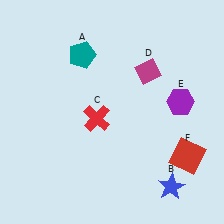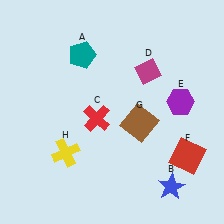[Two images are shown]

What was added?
A brown square (G), a yellow cross (H) were added in Image 2.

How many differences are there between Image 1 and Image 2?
There are 2 differences between the two images.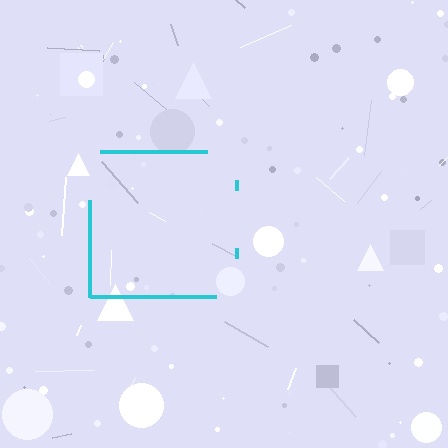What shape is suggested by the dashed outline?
The dashed outline suggests a square.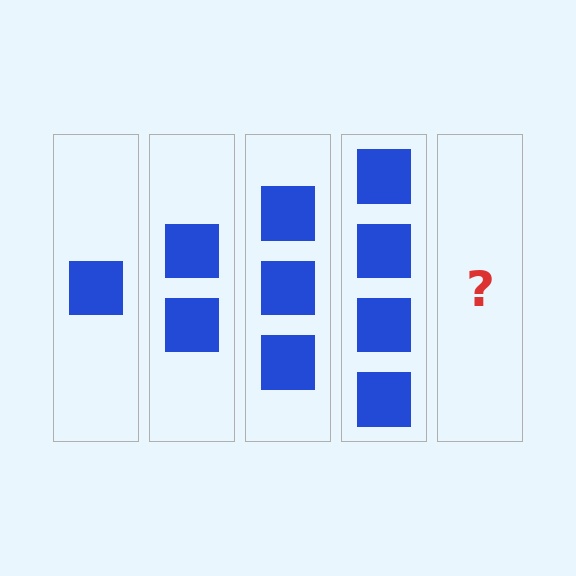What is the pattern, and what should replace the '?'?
The pattern is that each step adds one more square. The '?' should be 5 squares.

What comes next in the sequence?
The next element should be 5 squares.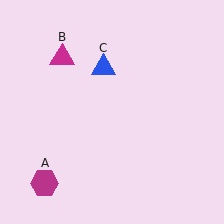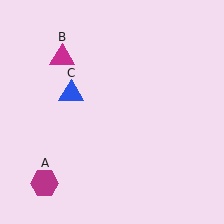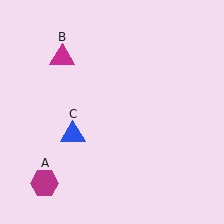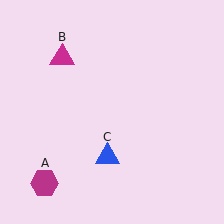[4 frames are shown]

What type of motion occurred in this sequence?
The blue triangle (object C) rotated counterclockwise around the center of the scene.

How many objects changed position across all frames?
1 object changed position: blue triangle (object C).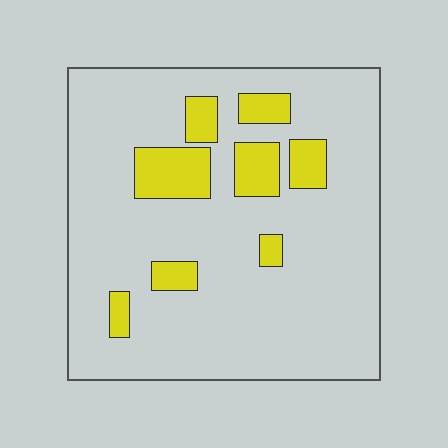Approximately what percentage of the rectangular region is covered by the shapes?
Approximately 15%.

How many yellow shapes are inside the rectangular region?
8.